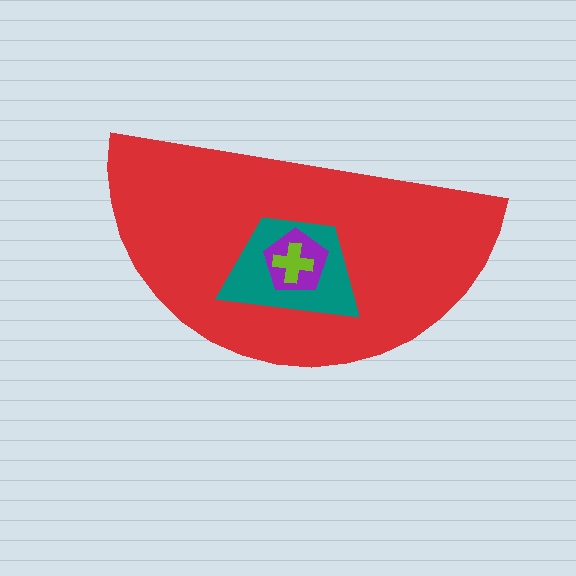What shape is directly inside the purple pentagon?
The lime cross.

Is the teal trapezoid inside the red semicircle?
Yes.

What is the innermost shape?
The lime cross.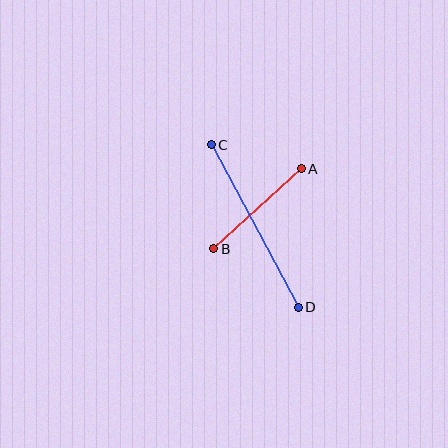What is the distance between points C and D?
The distance is approximately 185 pixels.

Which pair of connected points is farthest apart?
Points C and D are farthest apart.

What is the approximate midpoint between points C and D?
The midpoint is at approximately (255, 226) pixels.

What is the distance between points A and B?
The distance is approximately 118 pixels.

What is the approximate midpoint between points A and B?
The midpoint is at approximately (257, 209) pixels.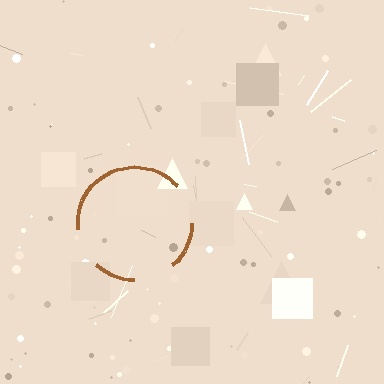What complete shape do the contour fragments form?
The contour fragments form a circle.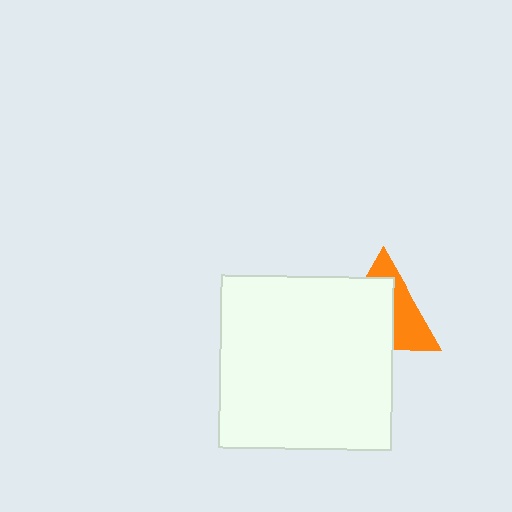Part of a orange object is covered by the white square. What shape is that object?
It is a triangle.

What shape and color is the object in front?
The object in front is a white square.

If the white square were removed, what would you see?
You would see the complete orange triangle.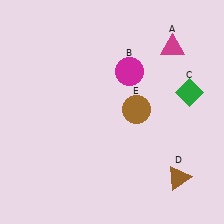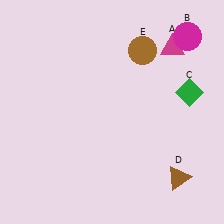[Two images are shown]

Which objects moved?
The objects that moved are: the magenta circle (B), the brown circle (E).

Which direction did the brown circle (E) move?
The brown circle (E) moved up.